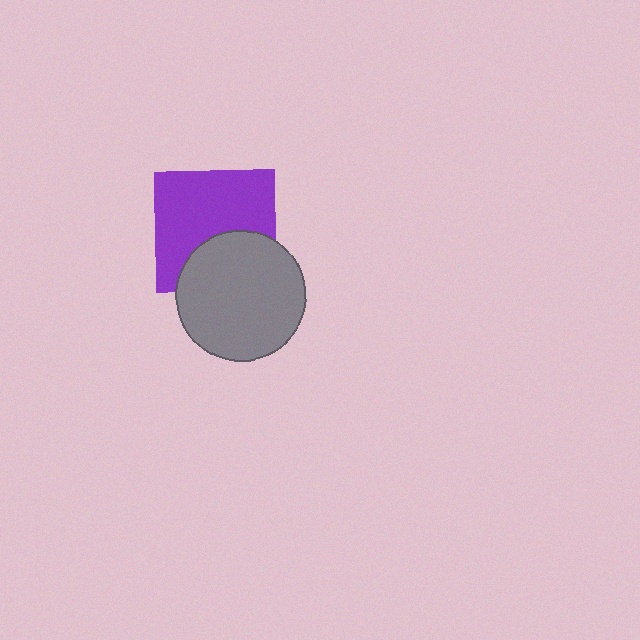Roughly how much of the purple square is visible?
About half of it is visible (roughly 64%).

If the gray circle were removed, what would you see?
You would see the complete purple square.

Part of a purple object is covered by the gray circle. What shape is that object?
It is a square.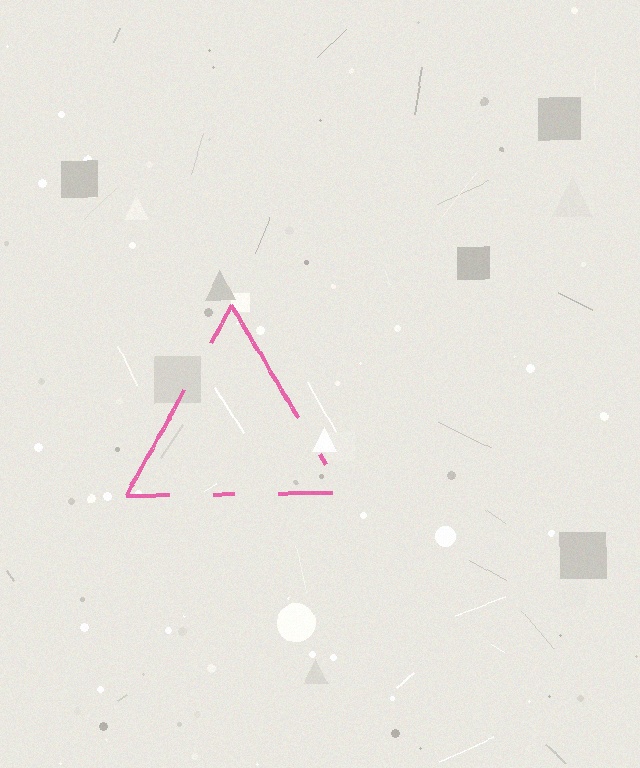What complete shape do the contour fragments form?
The contour fragments form a triangle.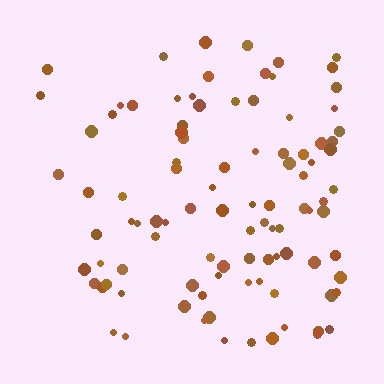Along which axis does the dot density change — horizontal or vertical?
Horizontal.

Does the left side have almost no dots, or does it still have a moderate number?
Still a moderate number, just noticeably fewer than the right.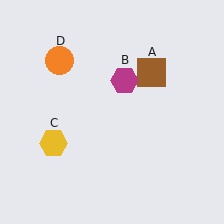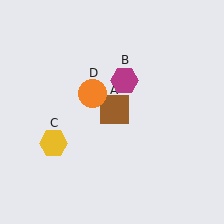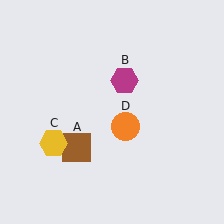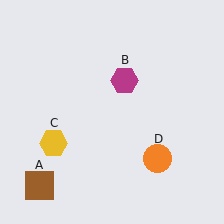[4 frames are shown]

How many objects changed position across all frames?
2 objects changed position: brown square (object A), orange circle (object D).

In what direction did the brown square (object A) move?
The brown square (object A) moved down and to the left.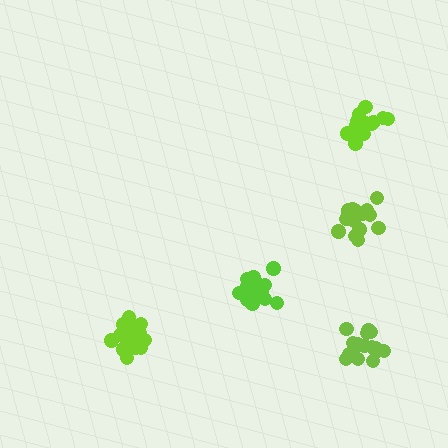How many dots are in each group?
Group 1: 18 dots, Group 2: 18 dots, Group 3: 18 dots, Group 4: 19 dots, Group 5: 17 dots (90 total).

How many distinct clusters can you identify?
There are 5 distinct clusters.